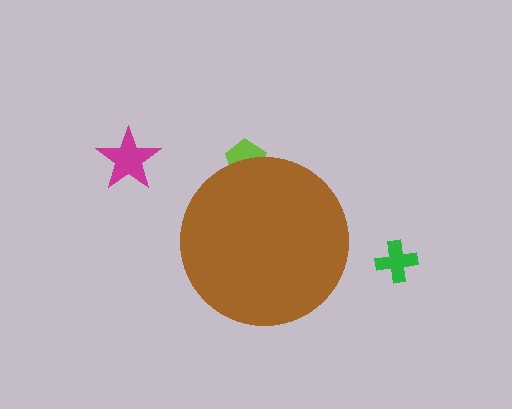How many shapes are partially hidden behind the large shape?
1 shape is partially hidden.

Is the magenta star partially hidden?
No, the magenta star is fully visible.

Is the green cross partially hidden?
No, the green cross is fully visible.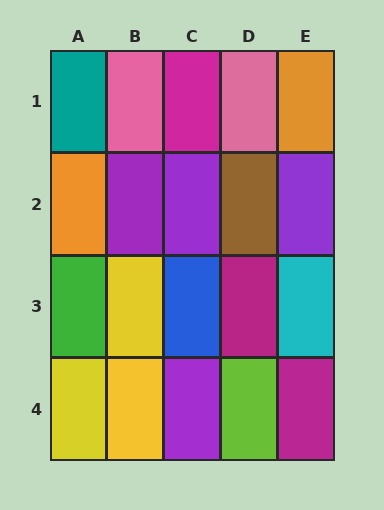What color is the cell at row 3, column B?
Yellow.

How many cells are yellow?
3 cells are yellow.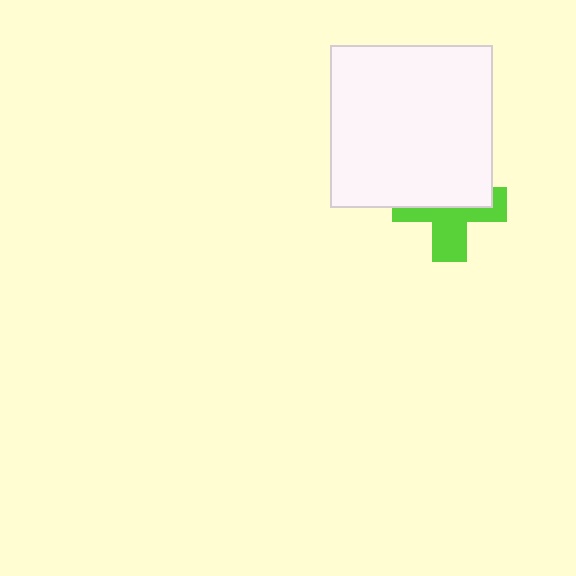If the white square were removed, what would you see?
You would see the complete lime cross.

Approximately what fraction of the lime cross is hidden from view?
Roughly 51% of the lime cross is hidden behind the white square.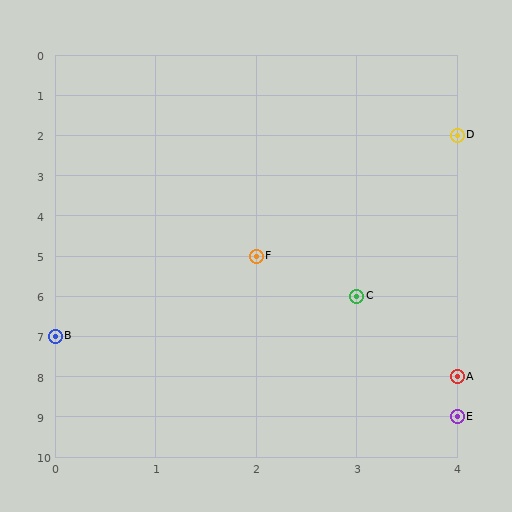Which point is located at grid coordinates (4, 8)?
Point A is at (4, 8).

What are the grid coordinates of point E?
Point E is at grid coordinates (4, 9).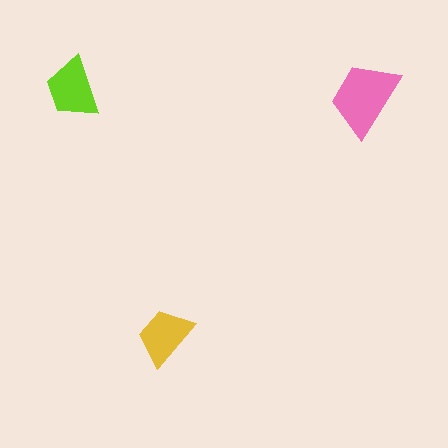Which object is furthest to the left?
The lime trapezoid is leftmost.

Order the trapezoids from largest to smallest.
the pink one, the lime one, the yellow one.